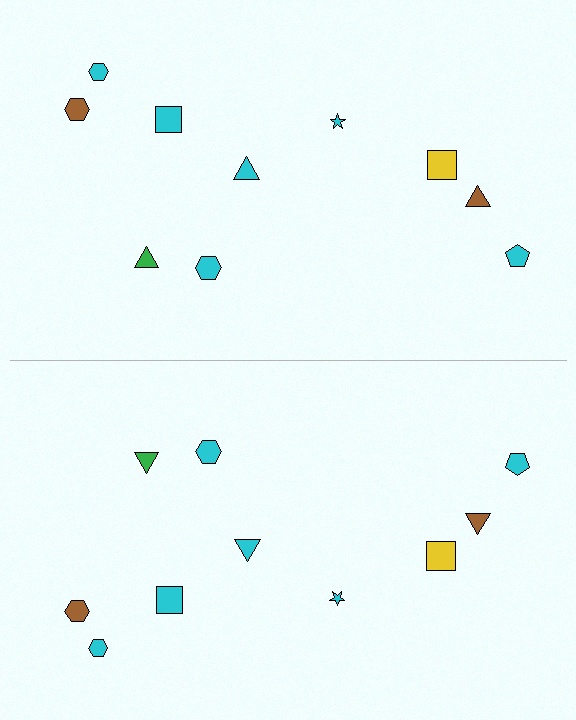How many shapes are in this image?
There are 20 shapes in this image.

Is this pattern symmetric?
Yes, this pattern has bilateral (reflection) symmetry.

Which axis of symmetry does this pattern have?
The pattern has a horizontal axis of symmetry running through the center of the image.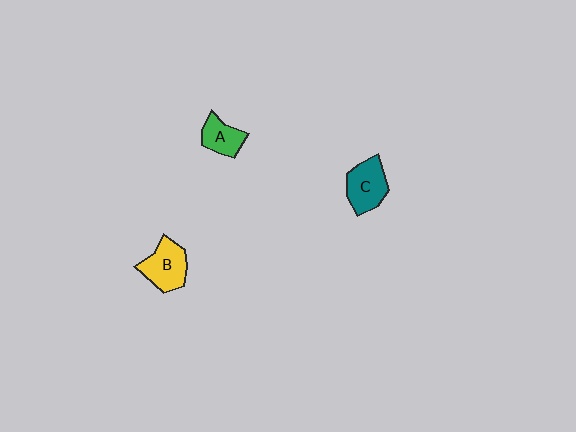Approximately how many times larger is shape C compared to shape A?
Approximately 1.4 times.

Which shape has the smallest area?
Shape A (green).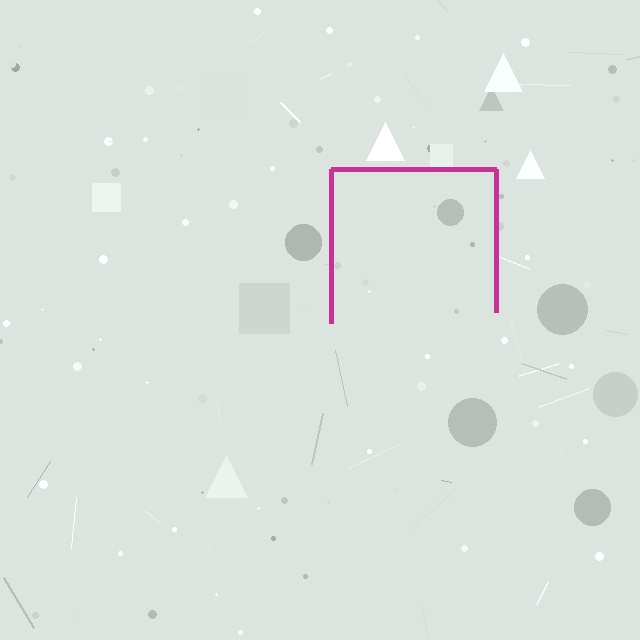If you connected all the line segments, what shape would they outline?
They would outline a square.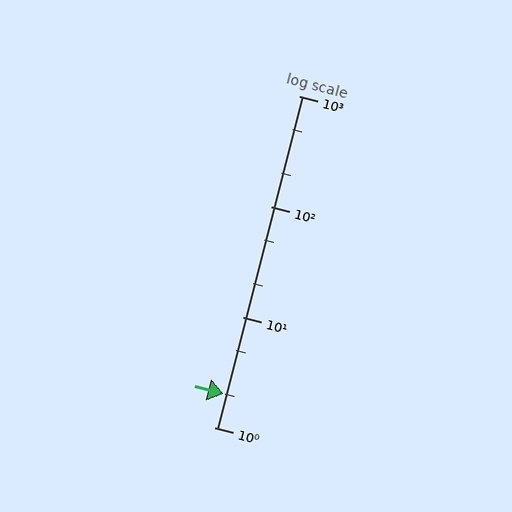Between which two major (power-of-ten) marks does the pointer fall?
The pointer is between 1 and 10.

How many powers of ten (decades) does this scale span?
The scale spans 3 decades, from 1 to 1000.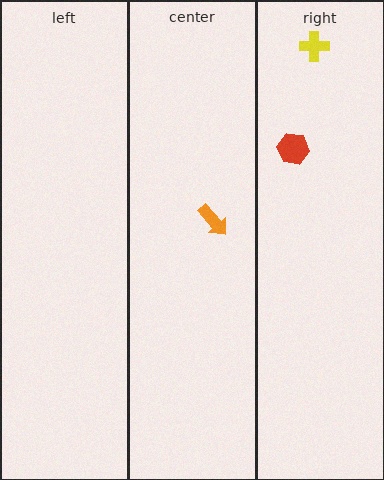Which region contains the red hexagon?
The right region.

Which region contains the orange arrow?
The center region.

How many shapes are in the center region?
1.